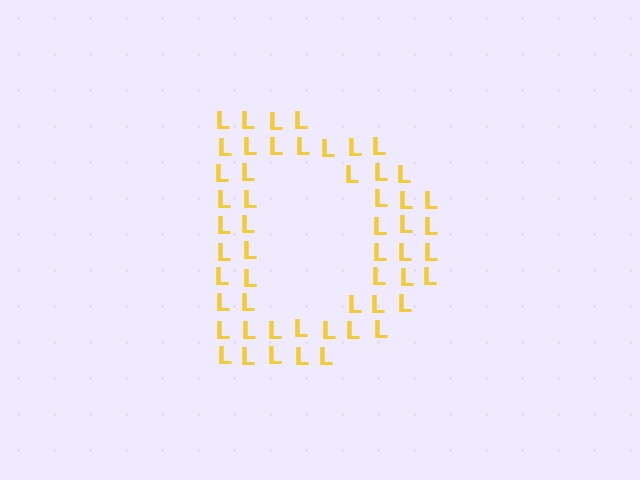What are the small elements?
The small elements are letter L's.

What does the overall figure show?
The overall figure shows the letter D.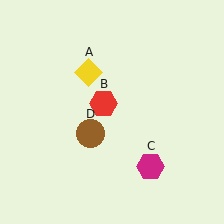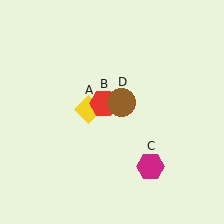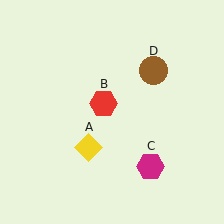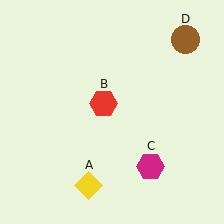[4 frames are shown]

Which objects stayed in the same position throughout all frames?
Red hexagon (object B) and magenta hexagon (object C) remained stationary.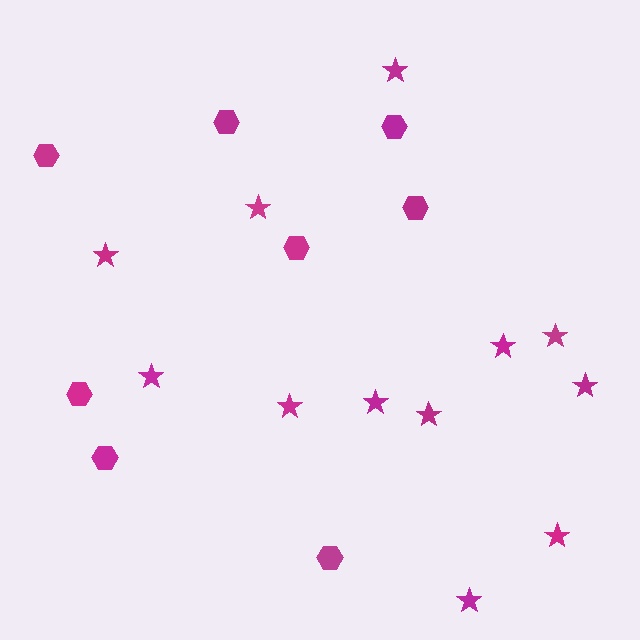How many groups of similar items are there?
There are 2 groups: one group of hexagons (8) and one group of stars (12).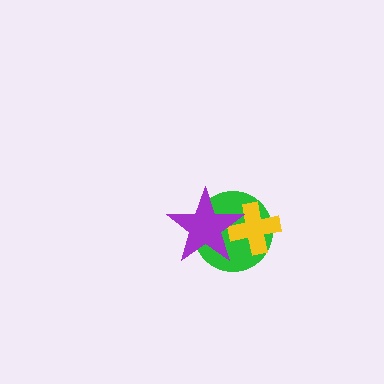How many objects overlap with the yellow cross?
2 objects overlap with the yellow cross.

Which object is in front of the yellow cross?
The purple star is in front of the yellow cross.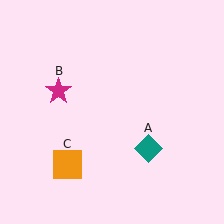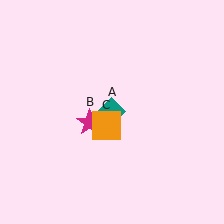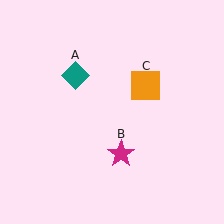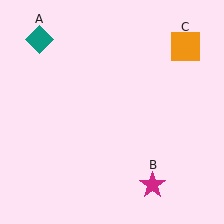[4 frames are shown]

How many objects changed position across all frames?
3 objects changed position: teal diamond (object A), magenta star (object B), orange square (object C).